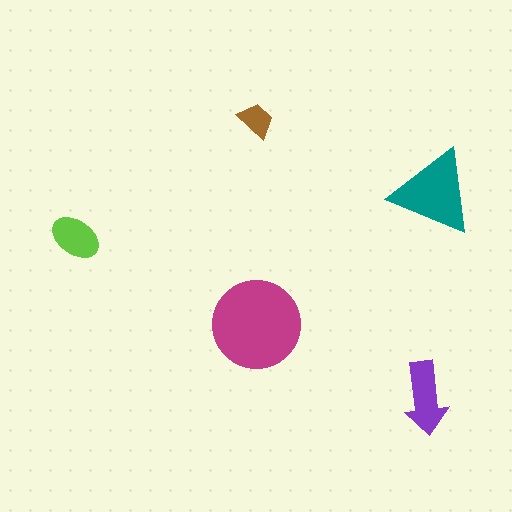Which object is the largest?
The magenta circle.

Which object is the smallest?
The brown trapezoid.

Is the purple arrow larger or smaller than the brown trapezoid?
Larger.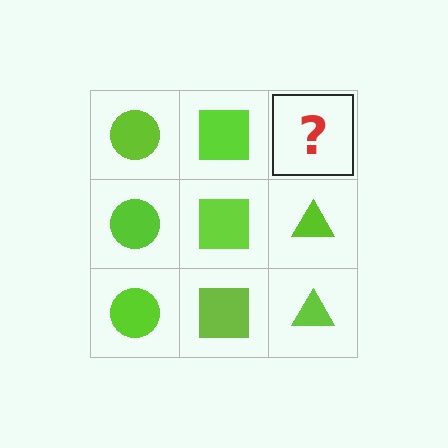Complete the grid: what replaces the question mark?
The question mark should be replaced with a lime triangle.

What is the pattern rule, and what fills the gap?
The rule is that each column has a consistent shape. The gap should be filled with a lime triangle.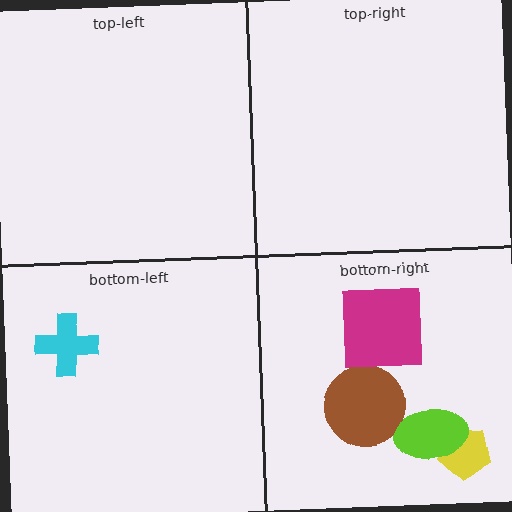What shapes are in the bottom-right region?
The brown circle, the yellow pentagon, the magenta square, the lime ellipse.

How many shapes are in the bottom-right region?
4.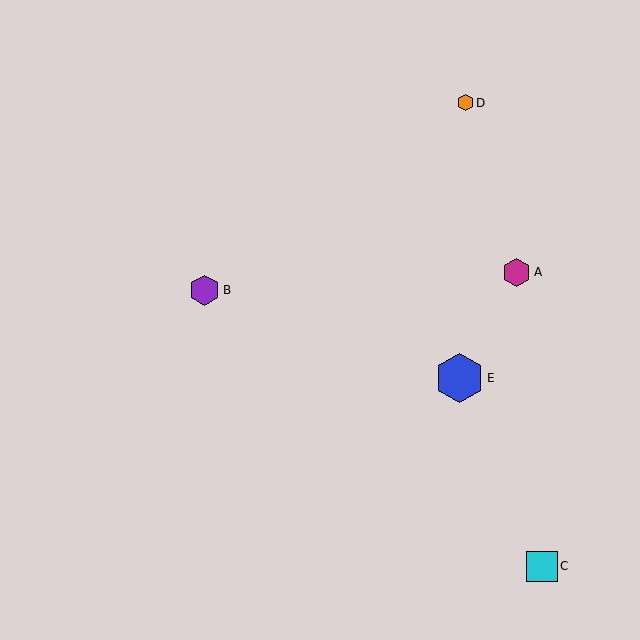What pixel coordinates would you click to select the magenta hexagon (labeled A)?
Click at (516, 272) to select the magenta hexagon A.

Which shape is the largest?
The blue hexagon (labeled E) is the largest.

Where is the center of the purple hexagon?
The center of the purple hexagon is at (205, 290).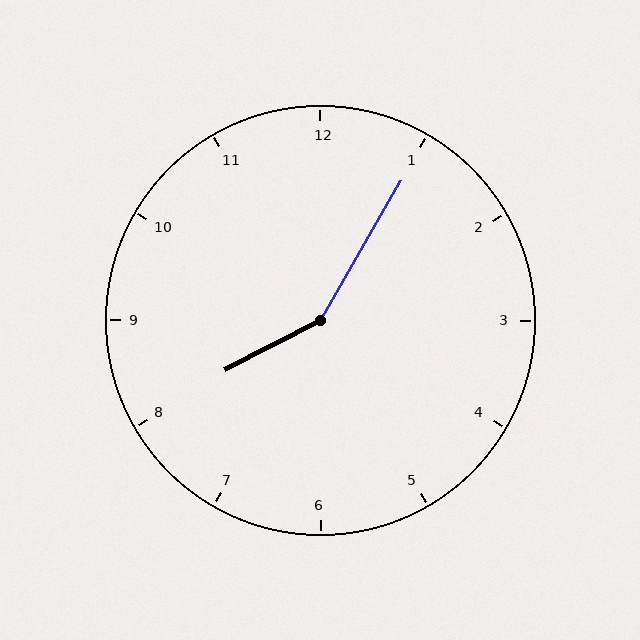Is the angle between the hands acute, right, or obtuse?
It is obtuse.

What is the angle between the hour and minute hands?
Approximately 148 degrees.